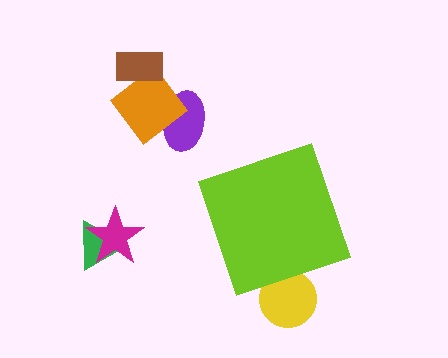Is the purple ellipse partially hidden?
No, the purple ellipse is fully visible.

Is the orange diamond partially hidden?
No, the orange diamond is fully visible.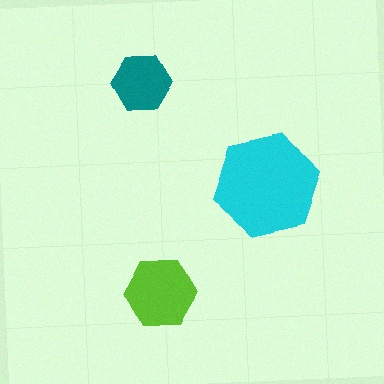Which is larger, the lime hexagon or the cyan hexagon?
The cyan one.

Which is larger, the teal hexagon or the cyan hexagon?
The cyan one.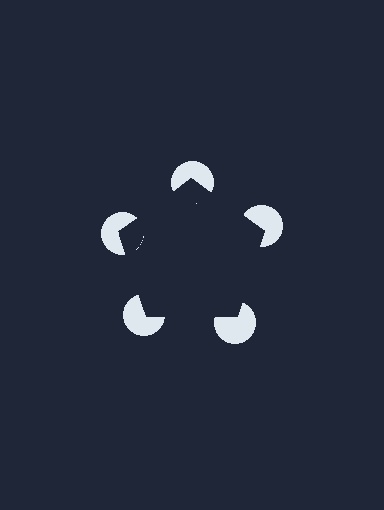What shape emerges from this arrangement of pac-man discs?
An illusory pentagon — its edges are inferred from the aligned wedge cuts in the pac-man discs, not physically drawn.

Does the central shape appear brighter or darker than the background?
It typically appears slightly darker than the background, even though no actual brightness change is drawn.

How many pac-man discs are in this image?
There are 5 — one at each vertex of the illusory pentagon.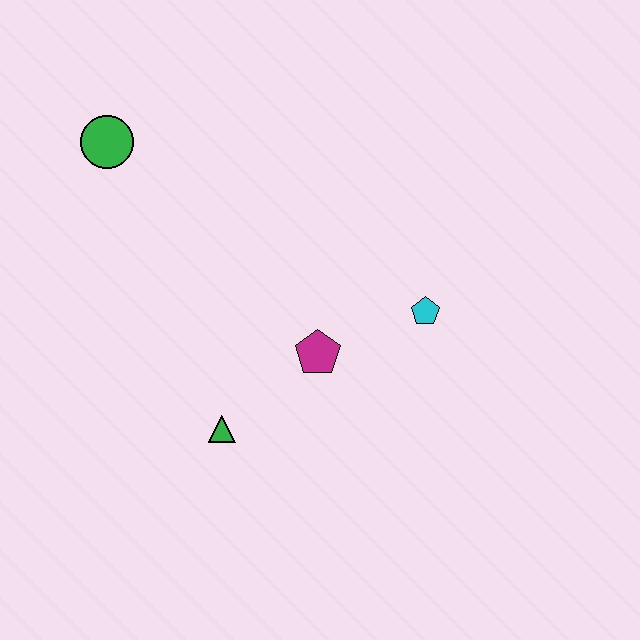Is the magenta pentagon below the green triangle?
No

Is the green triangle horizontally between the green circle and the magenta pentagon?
Yes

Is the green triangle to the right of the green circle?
Yes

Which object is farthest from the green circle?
The cyan pentagon is farthest from the green circle.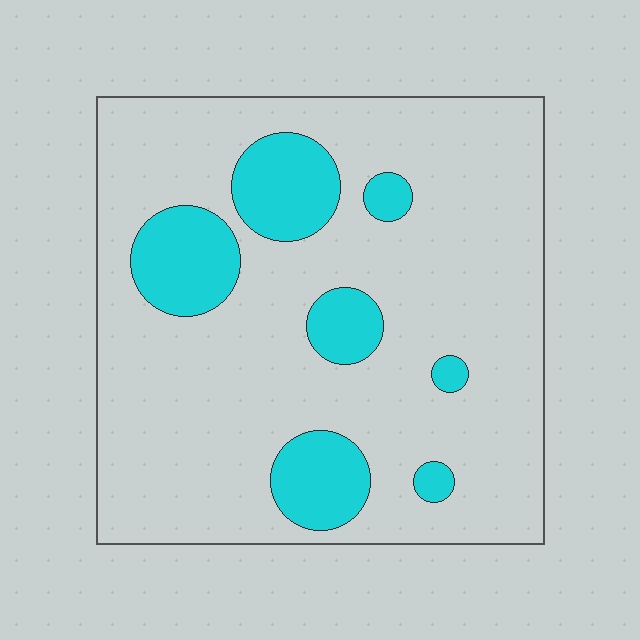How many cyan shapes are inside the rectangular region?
7.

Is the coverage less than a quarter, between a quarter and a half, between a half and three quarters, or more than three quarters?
Less than a quarter.